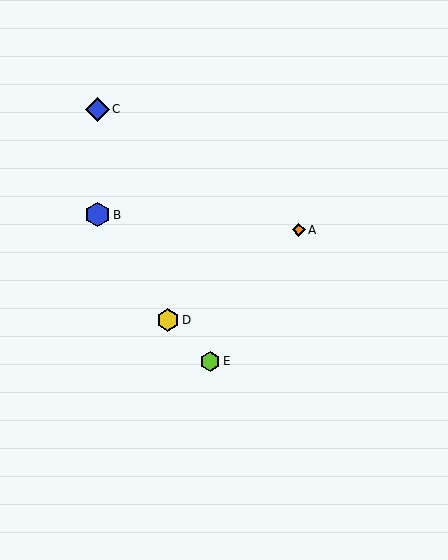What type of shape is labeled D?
Shape D is a yellow hexagon.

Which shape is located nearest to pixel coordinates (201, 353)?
The lime hexagon (labeled E) at (210, 361) is nearest to that location.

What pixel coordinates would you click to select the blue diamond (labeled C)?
Click at (97, 109) to select the blue diamond C.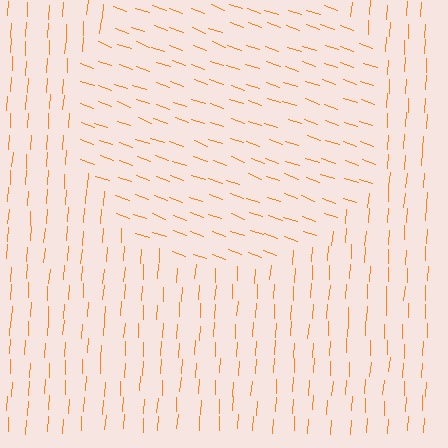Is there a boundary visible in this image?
Yes, there is a texture boundary formed by a change in line orientation.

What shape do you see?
I see a circle.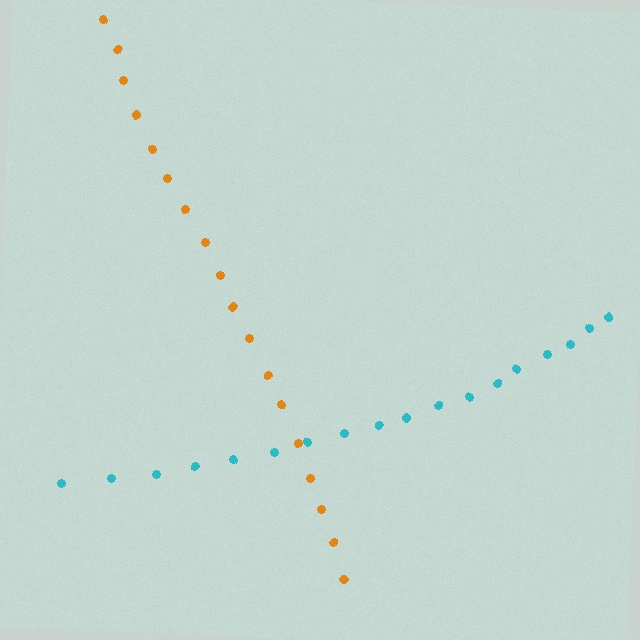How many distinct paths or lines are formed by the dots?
There are 2 distinct paths.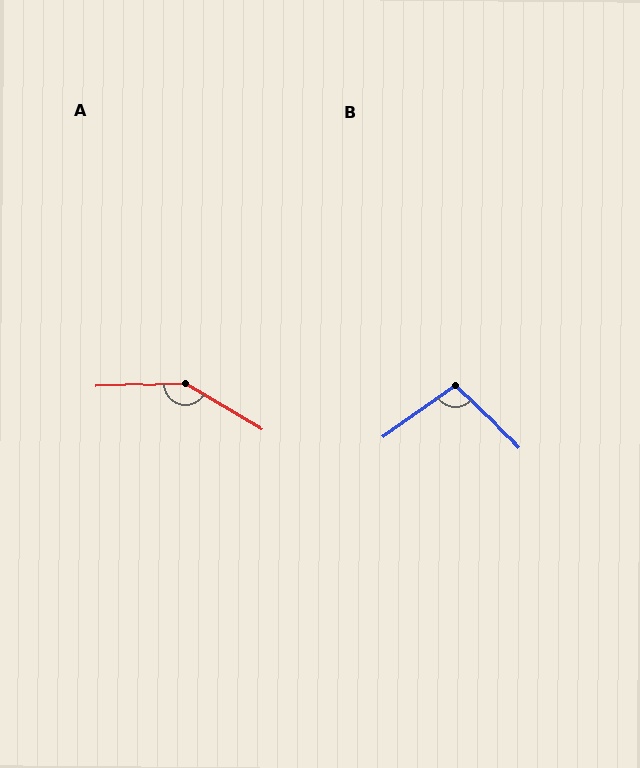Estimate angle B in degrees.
Approximately 101 degrees.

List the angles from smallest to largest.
B (101°), A (148°).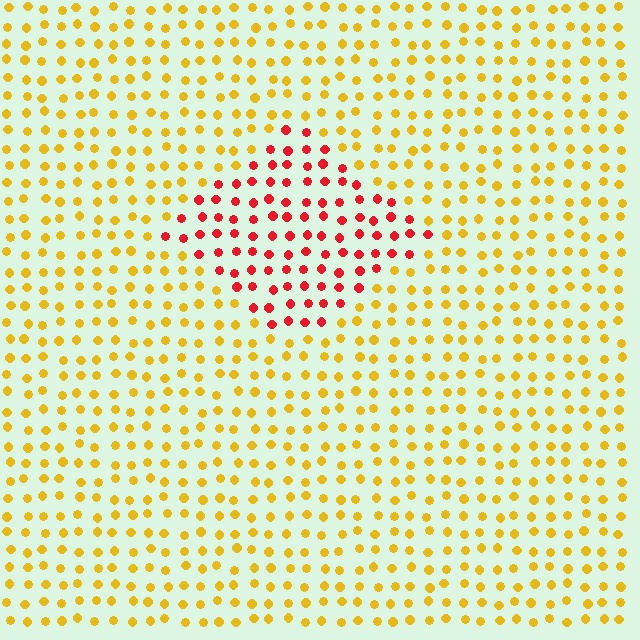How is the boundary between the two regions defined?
The boundary is defined purely by a slight shift in hue (about 52 degrees). Spacing, size, and orientation are identical on both sides.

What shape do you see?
I see a diamond.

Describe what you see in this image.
The image is filled with small yellow elements in a uniform arrangement. A diamond-shaped region is visible where the elements are tinted to a slightly different hue, forming a subtle color boundary.